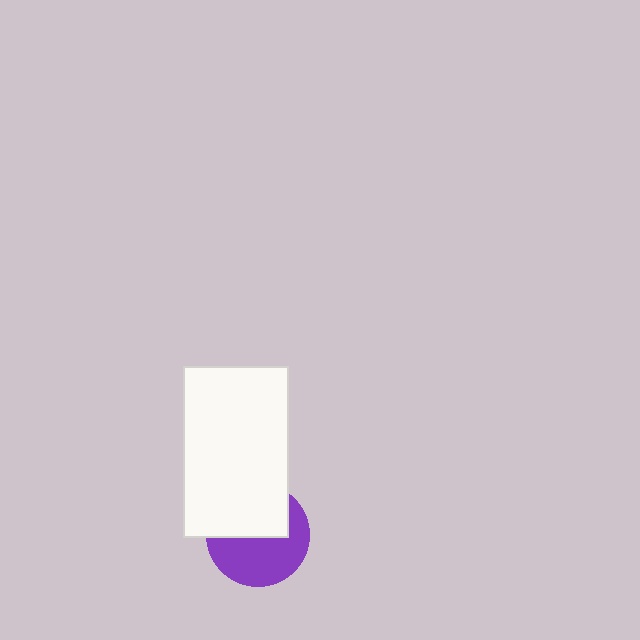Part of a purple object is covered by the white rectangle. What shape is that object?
It is a circle.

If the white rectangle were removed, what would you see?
You would see the complete purple circle.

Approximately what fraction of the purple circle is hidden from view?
Roughly 45% of the purple circle is hidden behind the white rectangle.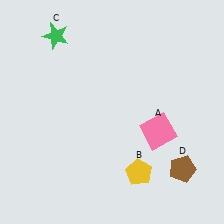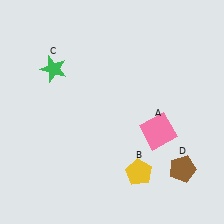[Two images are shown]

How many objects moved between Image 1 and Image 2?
1 object moved between the two images.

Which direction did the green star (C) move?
The green star (C) moved down.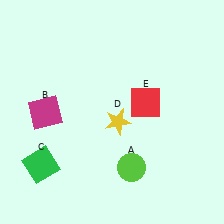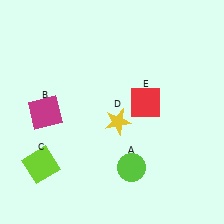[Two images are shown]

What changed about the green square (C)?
In Image 1, C is green. In Image 2, it changed to lime.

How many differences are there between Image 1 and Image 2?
There is 1 difference between the two images.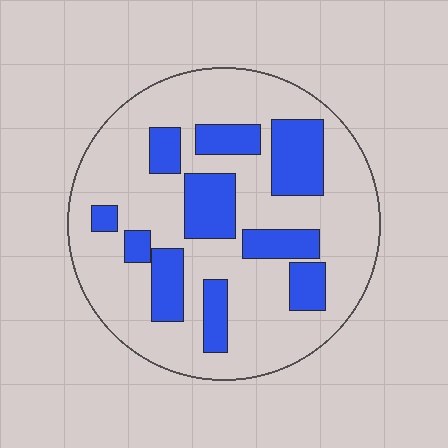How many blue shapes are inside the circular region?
10.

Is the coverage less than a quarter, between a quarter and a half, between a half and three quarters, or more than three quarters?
Between a quarter and a half.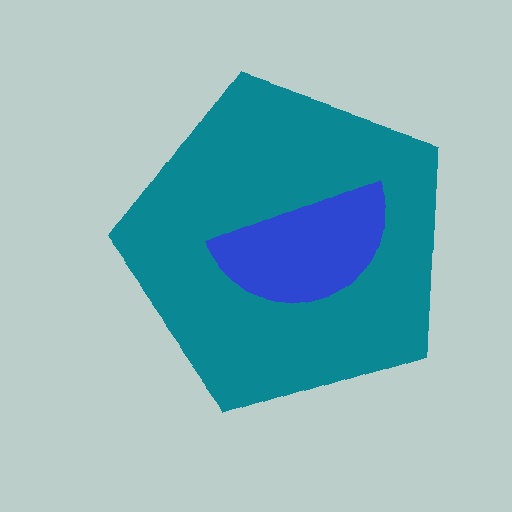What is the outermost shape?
The teal pentagon.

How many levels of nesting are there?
2.